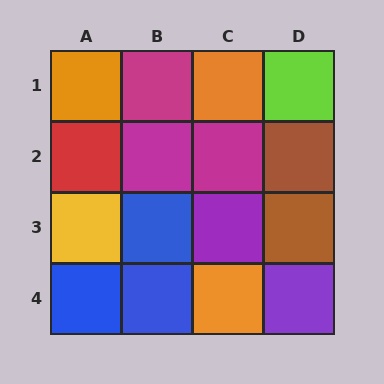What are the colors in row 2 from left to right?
Red, magenta, magenta, brown.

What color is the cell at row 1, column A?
Orange.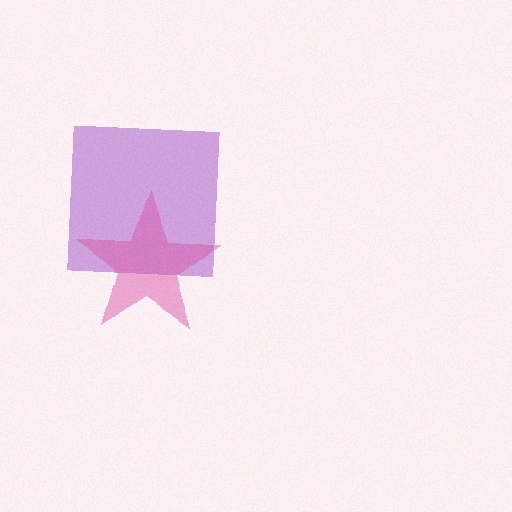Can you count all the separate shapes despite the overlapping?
Yes, there are 2 separate shapes.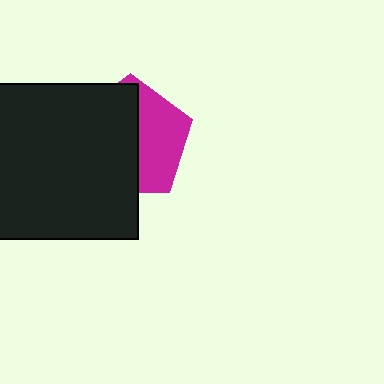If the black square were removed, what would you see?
You would see the complete magenta pentagon.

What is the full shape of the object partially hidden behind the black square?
The partially hidden object is a magenta pentagon.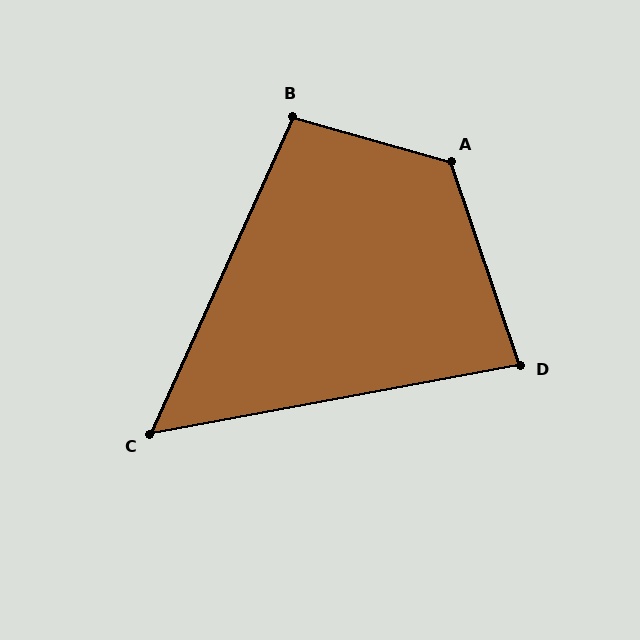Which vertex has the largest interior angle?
A, at approximately 125 degrees.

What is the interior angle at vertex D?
Approximately 82 degrees (acute).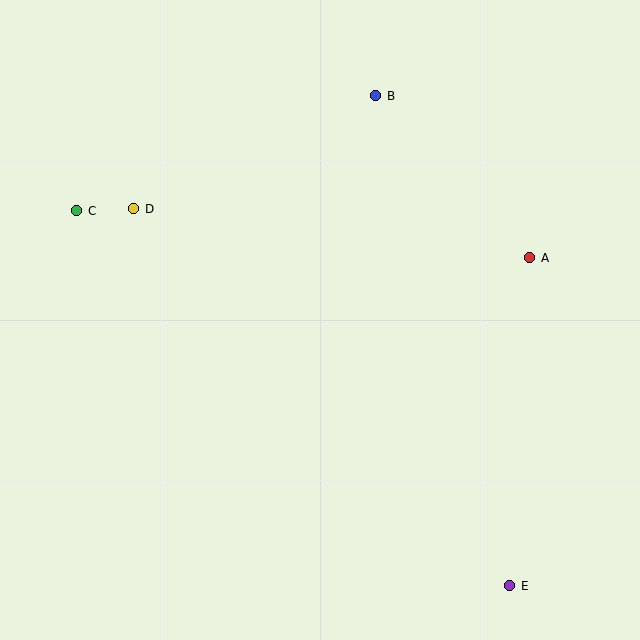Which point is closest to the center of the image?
Point D at (134, 209) is closest to the center.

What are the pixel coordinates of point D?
Point D is at (134, 209).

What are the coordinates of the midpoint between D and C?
The midpoint between D and C is at (105, 210).